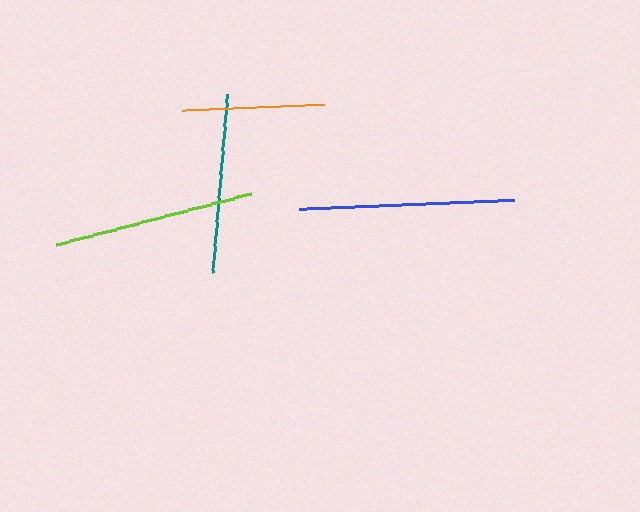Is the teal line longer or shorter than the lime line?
The lime line is longer than the teal line.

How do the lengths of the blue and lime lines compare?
The blue and lime lines are approximately the same length.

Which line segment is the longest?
The blue line is the longest at approximately 215 pixels.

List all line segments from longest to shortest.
From longest to shortest: blue, lime, teal, orange.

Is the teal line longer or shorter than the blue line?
The blue line is longer than the teal line.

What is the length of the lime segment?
The lime segment is approximately 202 pixels long.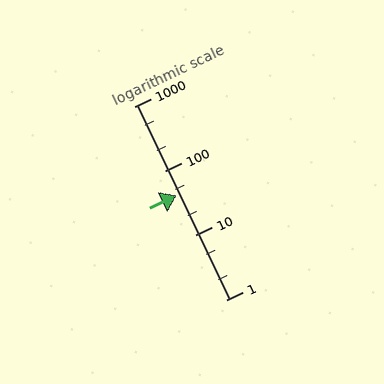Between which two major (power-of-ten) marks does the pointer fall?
The pointer is between 10 and 100.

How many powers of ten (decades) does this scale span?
The scale spans 3 decades, from 1 to 1000.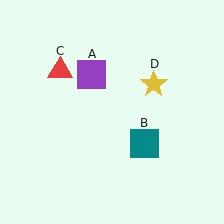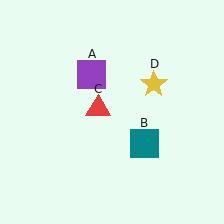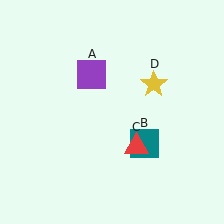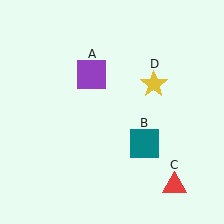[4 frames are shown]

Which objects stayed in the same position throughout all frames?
Purple square (object A) and teal square (object B) and yellow star (object D) remained stationary.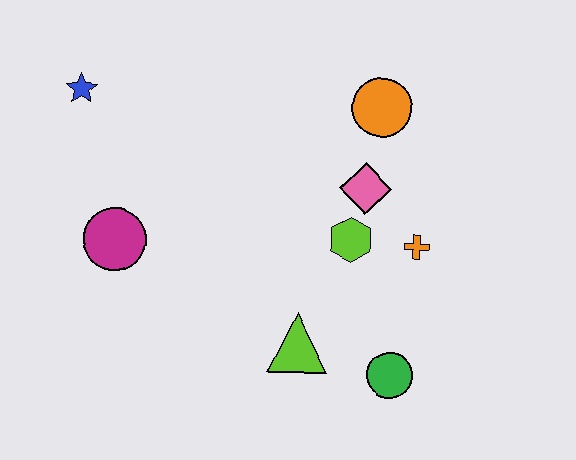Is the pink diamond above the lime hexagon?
Yes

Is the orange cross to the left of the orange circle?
No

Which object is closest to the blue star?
The magenta circle is closest to the blue star.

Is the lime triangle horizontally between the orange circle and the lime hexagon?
No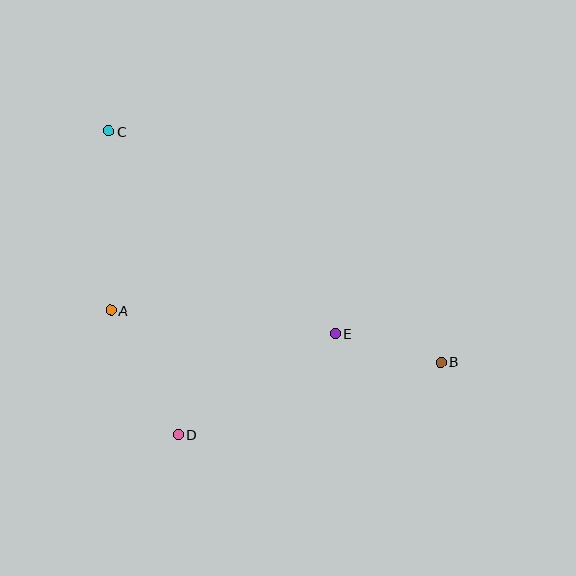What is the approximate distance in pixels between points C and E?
The distance between C and E is approximately 304 pixels.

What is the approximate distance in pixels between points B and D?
The distance between B and D is approximately 272 pixels.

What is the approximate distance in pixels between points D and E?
The distance between D and E is approximately 187 pixels.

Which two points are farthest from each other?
Points B and C are farthest from each other.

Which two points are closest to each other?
Points B and E are closest to each other.